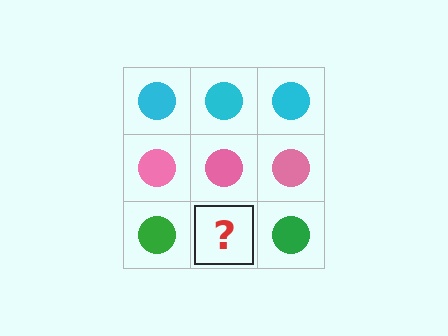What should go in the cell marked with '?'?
The missing cell should contain a green circle.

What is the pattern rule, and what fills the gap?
The rule is that each row has a consistent color. The gap should be filled with a green circle.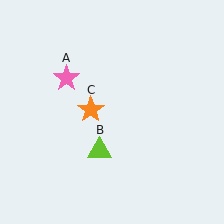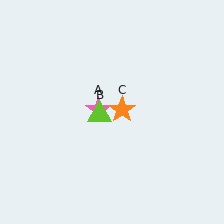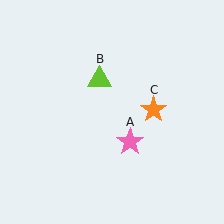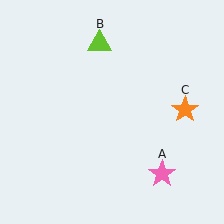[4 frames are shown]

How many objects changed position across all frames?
3 objects changed position: pink star (object A), lime triangle (object B), orange star (object C).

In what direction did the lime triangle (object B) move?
The lime triangle (object B) moved up.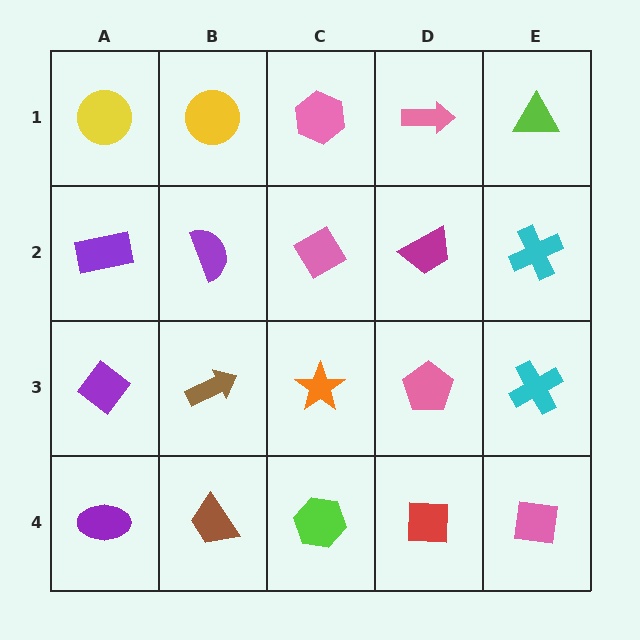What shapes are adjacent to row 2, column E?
A lime triangle (row 1, column E), a cyan cross (row 3, column E), a magenta trapezoid (row 2, column D).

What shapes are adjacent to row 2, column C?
A pink hexagon (row 1, column C), an orange star (row 3, column C), a purple semicircle (row 2, column B), a magenta trapezoid (row 2, column D).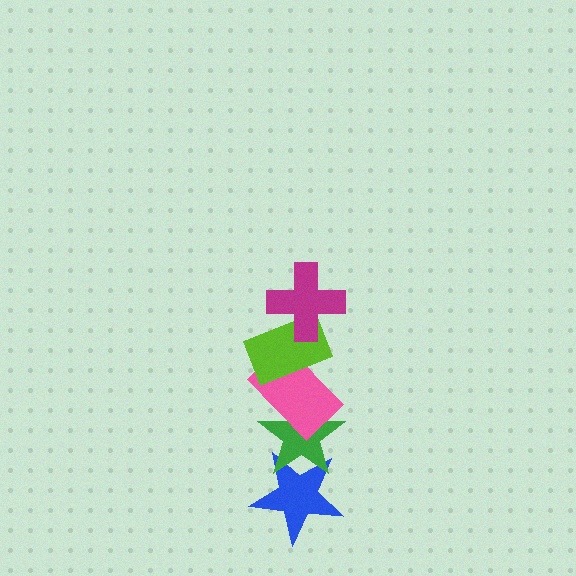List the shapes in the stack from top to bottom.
From top to bottom: the magenta cross, the lime rectangle, the pink rectangle, the green star, the blue star.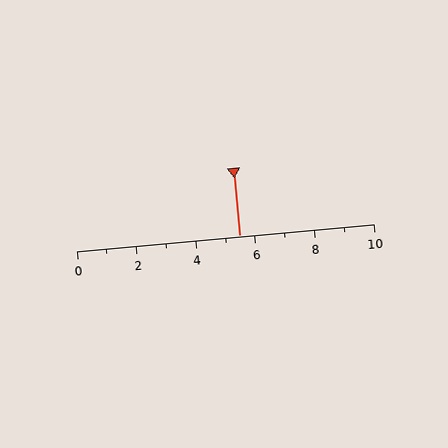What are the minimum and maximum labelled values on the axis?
The axis runs from 0 to 10.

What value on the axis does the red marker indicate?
The marker indicates approximately 5.5.